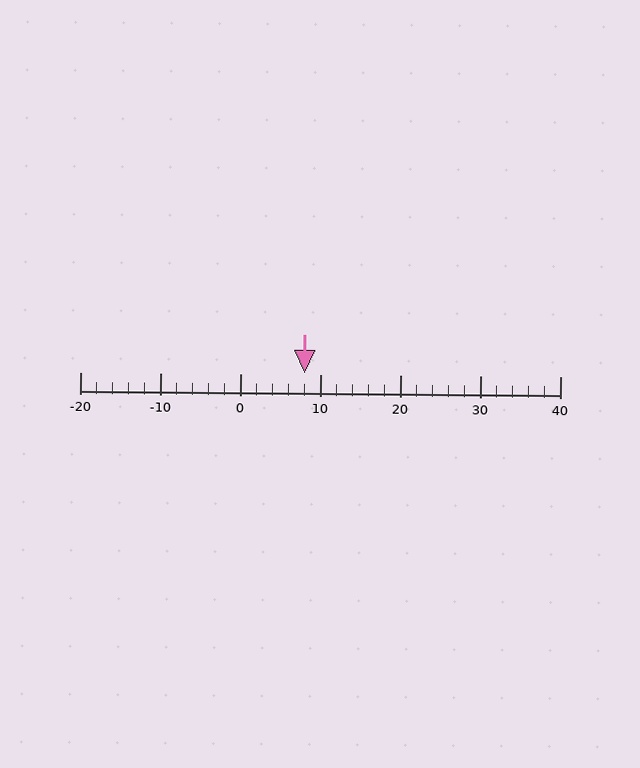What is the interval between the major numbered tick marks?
The major tick marks are spaced 10 units apart.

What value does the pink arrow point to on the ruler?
The pink arrow points to approximately 8.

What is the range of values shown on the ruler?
The ruler shows values from -20 to 40.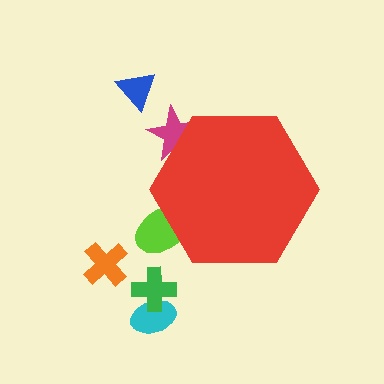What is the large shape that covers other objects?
A red hexagon.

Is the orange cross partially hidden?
No, the orange cross is fully visible.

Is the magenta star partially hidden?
Yes, the magenta star is partially hidden behind the red hexagon.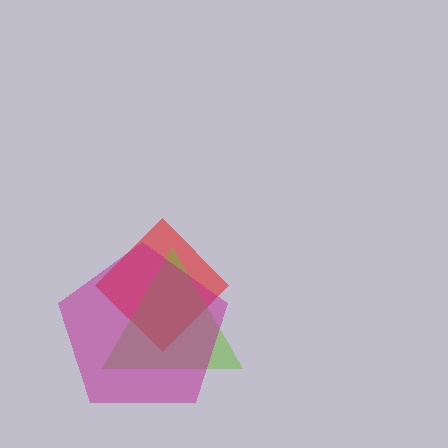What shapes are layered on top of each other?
The layered shapes are: a red diamond, a lime triangle, a magenta pentagon.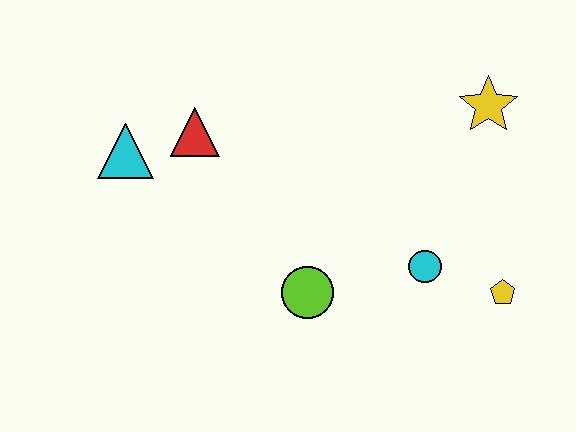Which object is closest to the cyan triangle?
The red triangle is closest to the cyan triangle.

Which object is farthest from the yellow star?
The cyan triangle is farthest from the yellow star.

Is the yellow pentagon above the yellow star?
No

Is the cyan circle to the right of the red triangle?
Yes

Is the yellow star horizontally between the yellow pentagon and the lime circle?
Yes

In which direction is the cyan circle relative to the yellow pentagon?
The cyan circle is to the left of the yellow pentagon.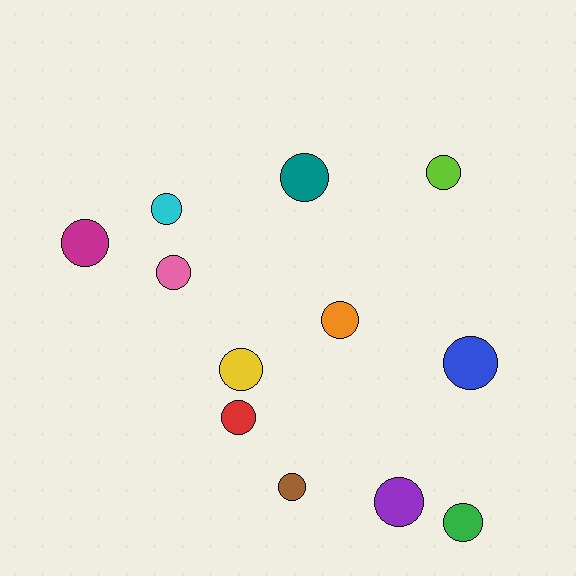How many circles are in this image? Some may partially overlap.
There are 12 circles.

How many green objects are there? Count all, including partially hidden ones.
There is 1 green object.